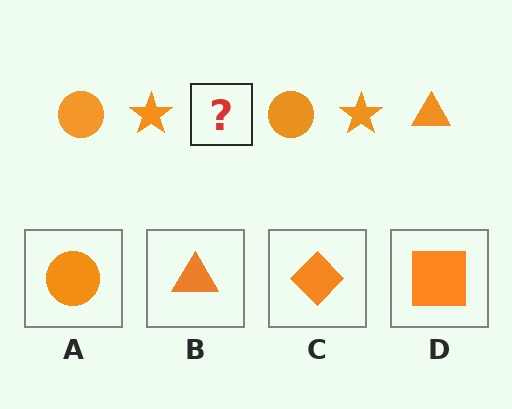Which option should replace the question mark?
Option B.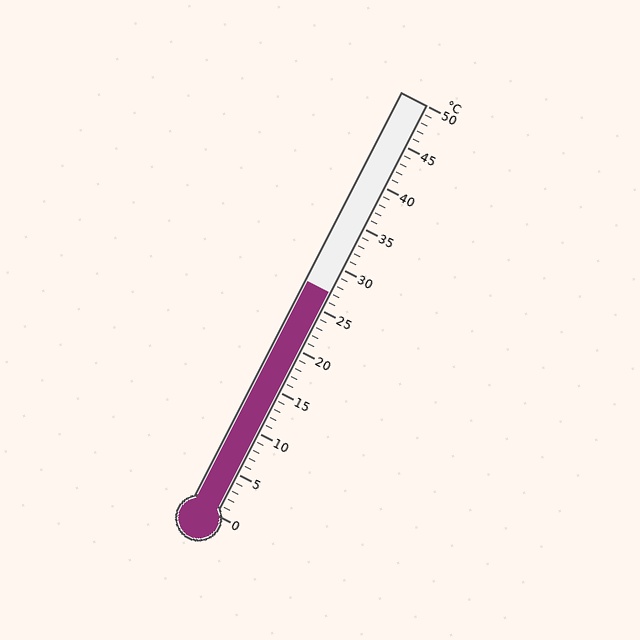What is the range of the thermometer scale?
The thermometer scale ranges from 0°C to 50°C.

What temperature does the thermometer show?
The thermometer shows approximately 27°C.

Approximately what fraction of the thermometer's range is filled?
The thermometer is filled to approximately 55% of its range.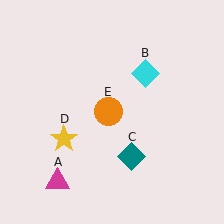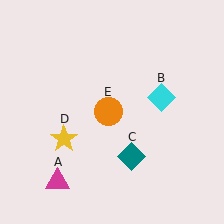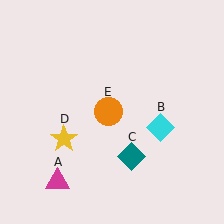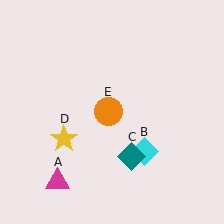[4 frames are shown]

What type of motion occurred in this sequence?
The cyan diamond (object B) rotated clockwise around the center of the scene.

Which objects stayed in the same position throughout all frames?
Magenta triangle (object A) and teal diamond (object C) and yellow star (object D) and orange circle (object E) remained stationary.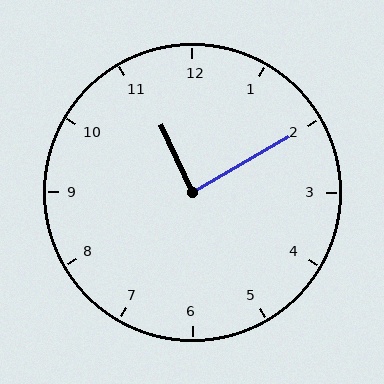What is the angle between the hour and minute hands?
Approximately 85 degrees.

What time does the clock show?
11:10.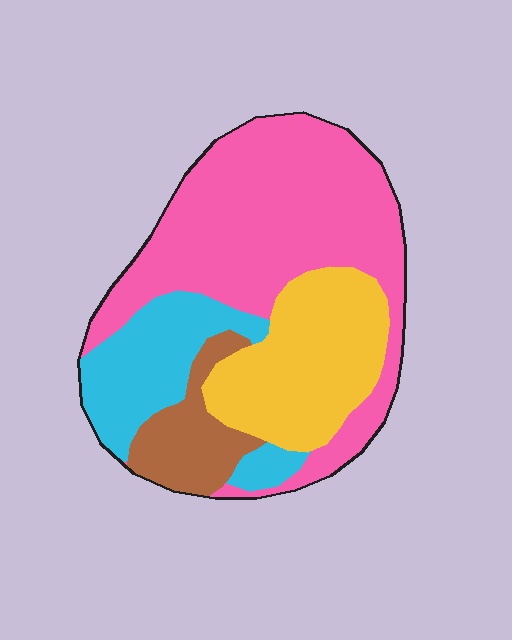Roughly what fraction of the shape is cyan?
Cyan takes up about one sixth (1/6) of the shape.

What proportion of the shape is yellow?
Yellow takes up between a sixth and a third of the shape.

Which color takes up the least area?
Brown, at roughly 10%.